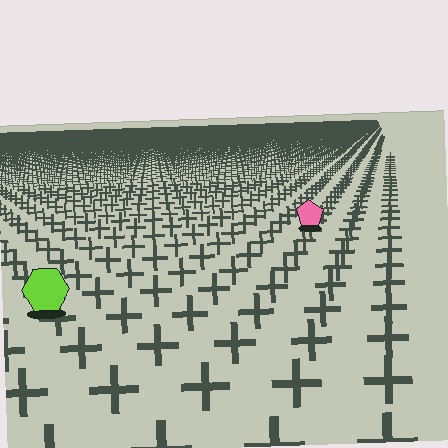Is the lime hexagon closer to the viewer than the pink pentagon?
Yes. The lime hexagon is closer — you can tell from the texture gradient: the ground texture is coarser near it.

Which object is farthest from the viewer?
The pink pentagon is farthest from the viewer. It appears smaller and the ground texture around it is denser.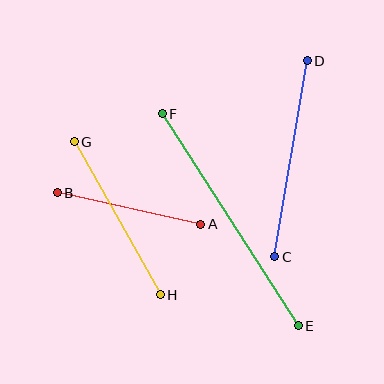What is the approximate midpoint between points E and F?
The midpoint is at approximately (230, 220) pixels.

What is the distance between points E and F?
The distance is approximately 252 pixels.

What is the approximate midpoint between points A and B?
The midpoint is at approximately (129, 209) pixels.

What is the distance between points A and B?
The distance is approximately 147 pixels.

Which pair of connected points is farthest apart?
Points E and F are farthest apart.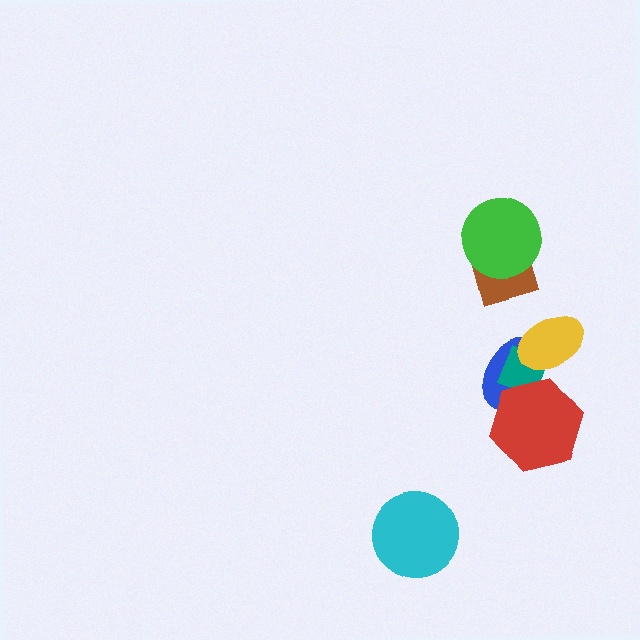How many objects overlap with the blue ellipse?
3 objects overlap with the blue ellipse.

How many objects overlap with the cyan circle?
0 objects overlap with the cyan circle.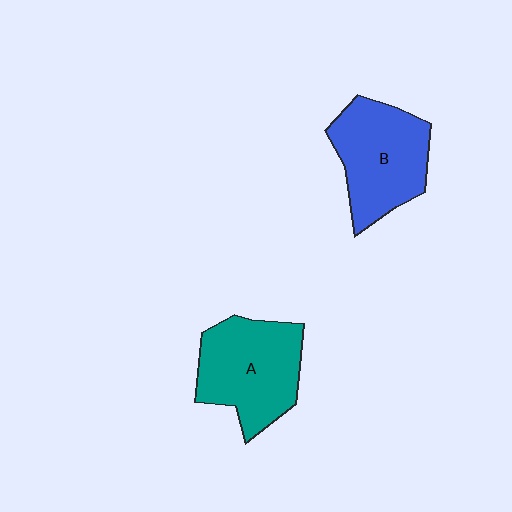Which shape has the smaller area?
Shape B (blue).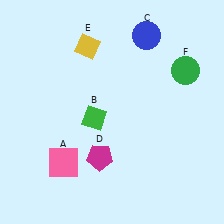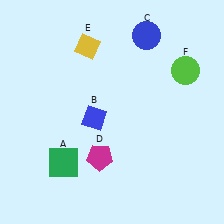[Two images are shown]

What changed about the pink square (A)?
In Image 1, A is pink. In Image 2, it changed to green.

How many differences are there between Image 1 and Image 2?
There are 3 differences between the two images.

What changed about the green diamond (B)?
In Image 1, B is green. In Image 2, it changed to blue.